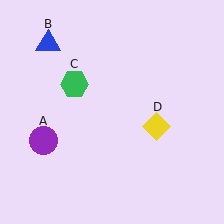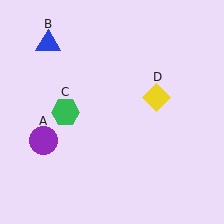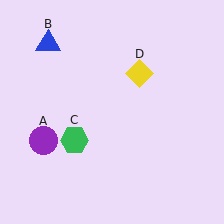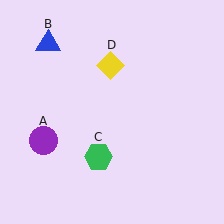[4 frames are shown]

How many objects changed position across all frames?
2 objects changed position: green hexagon (object C), yellow diamond (object D).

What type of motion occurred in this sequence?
The green hexagon (object C), yellow diamond (object D) rotated counterclockwise around the center of the scene.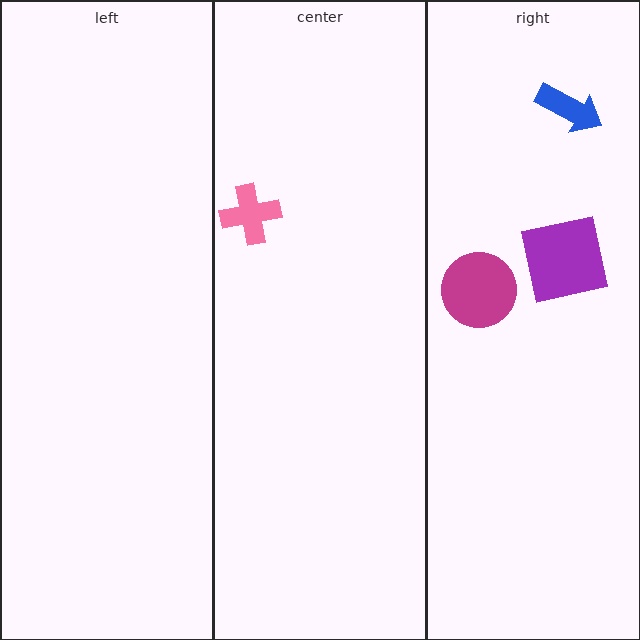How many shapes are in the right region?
3.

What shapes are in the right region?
The magenta circle, the purple square, the blue arrow.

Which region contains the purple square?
The right region.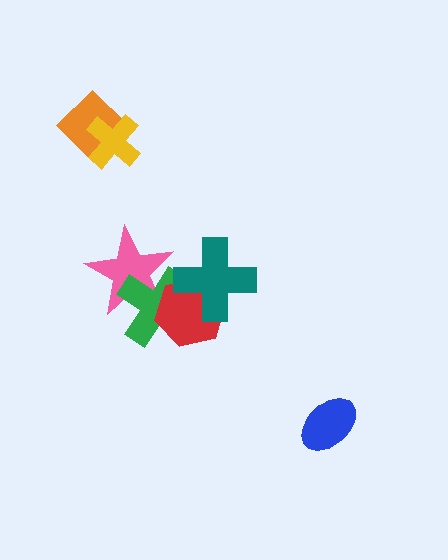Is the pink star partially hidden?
Yes, it is partially covered by another shape.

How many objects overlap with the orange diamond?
1 object overlaps with the orange diamond.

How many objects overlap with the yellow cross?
1 object overlaps with the yellow cross.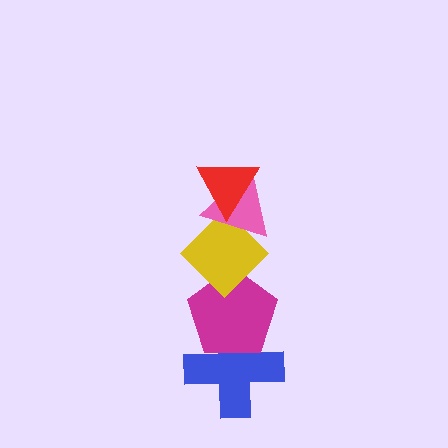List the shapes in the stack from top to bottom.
From top to bottom: the red triangle, the pink triangle, the yellow diamond, the magenta pentagon, the blue cross.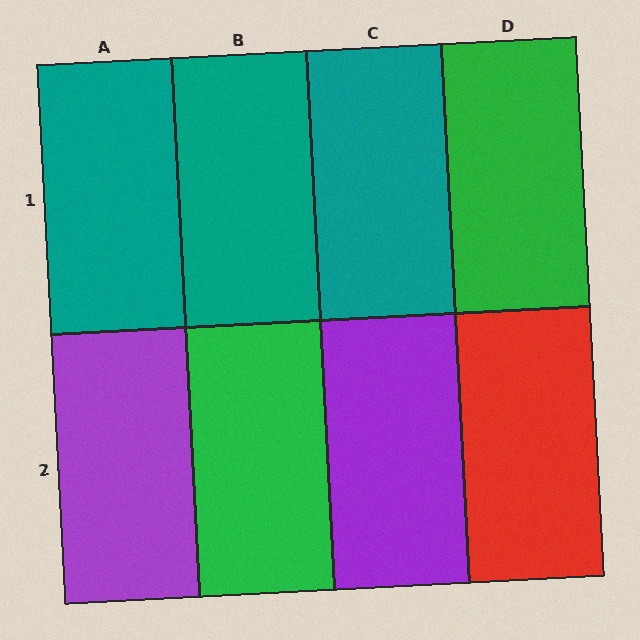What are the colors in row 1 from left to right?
Teal, teal, teal, green.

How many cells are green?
2 cells are green.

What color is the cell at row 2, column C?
Purple.